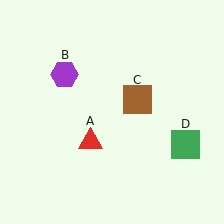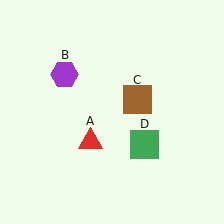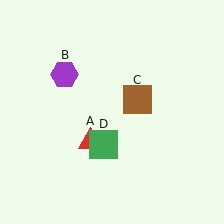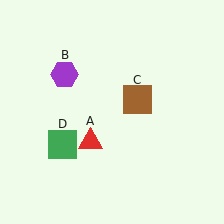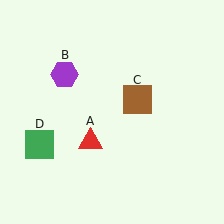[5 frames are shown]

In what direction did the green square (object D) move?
The green square (object D) moved left.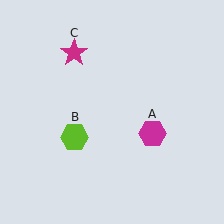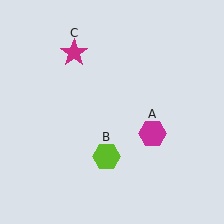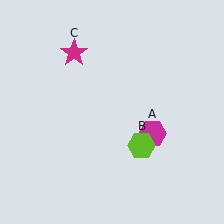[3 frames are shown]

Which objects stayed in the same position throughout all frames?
Magenta hexagon (object A) and magenta star (object C) remained stationary.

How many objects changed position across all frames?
1 object changed position: lime hexagon (object B).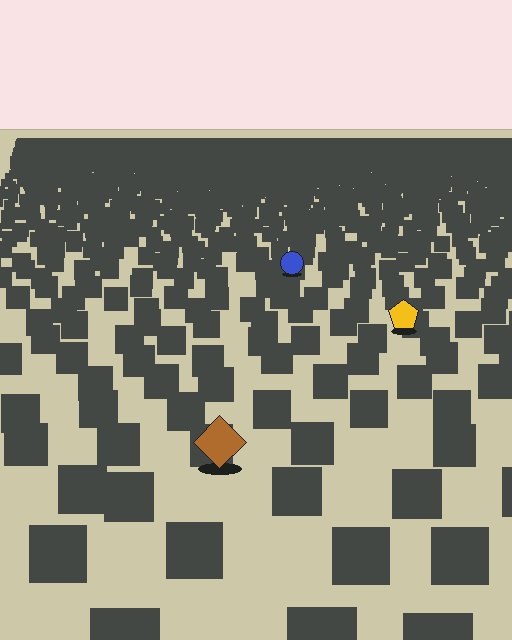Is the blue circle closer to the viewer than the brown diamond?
No. The brown diamond is closer — you can tell from the texture gradient: the ground texture is coarser near it.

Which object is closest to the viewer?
The brown diamond is closest. The texture marks near it are larger and more spread out.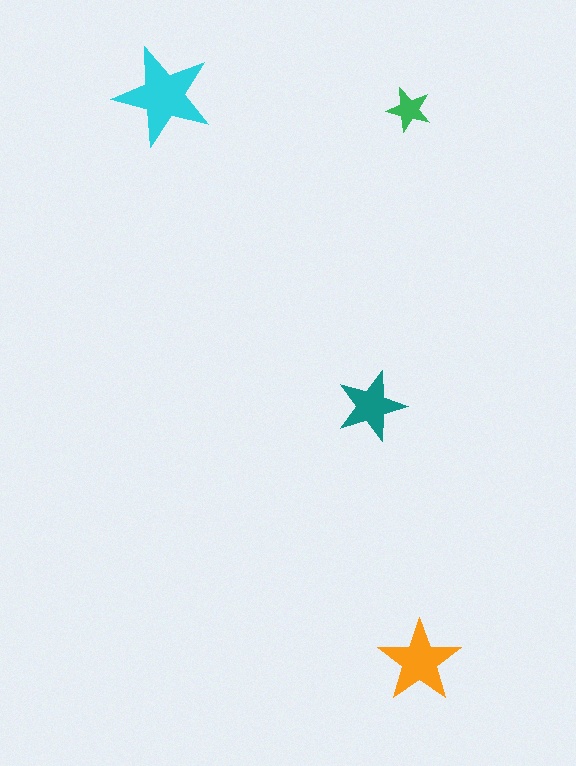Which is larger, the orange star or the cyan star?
The cyan one.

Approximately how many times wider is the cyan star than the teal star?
About 1.5 times wider.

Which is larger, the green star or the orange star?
The orange one.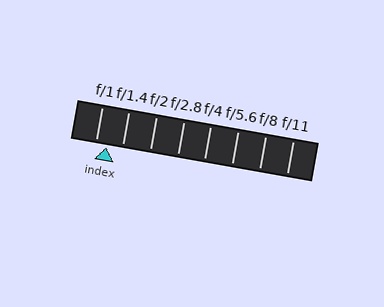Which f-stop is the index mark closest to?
The index mark is closest to f/1.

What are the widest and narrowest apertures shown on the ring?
The widest aperture shown is f/1 and the narrowest is f/11.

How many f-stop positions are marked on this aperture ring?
There are 8 f-stop positions marked.